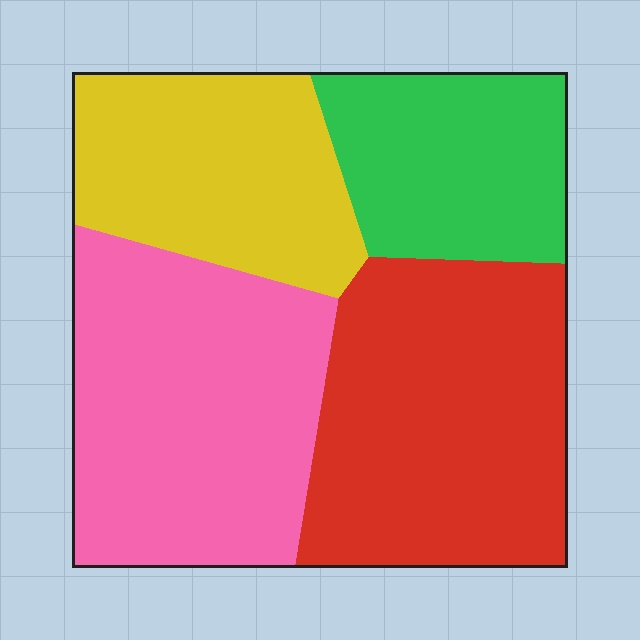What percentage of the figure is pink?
Pink takes up about one third (1/3) of the figure.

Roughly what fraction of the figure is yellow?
Yellow takes up about one fifth (1/5) of the figure.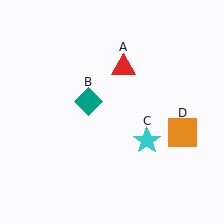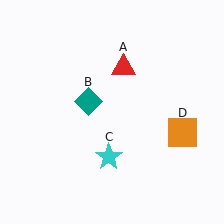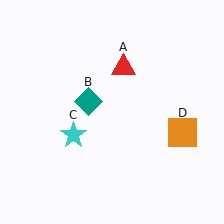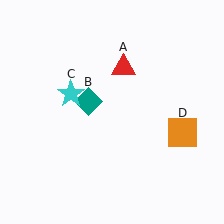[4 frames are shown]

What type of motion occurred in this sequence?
The cyan star (object C) rotated clockwise around the center of the scene.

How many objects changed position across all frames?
1 object changed position: cyan star (object C).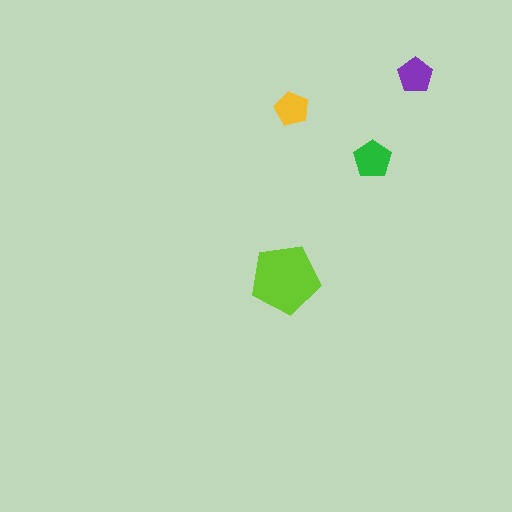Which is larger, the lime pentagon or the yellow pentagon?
The lime one.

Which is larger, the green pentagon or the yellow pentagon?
The green one.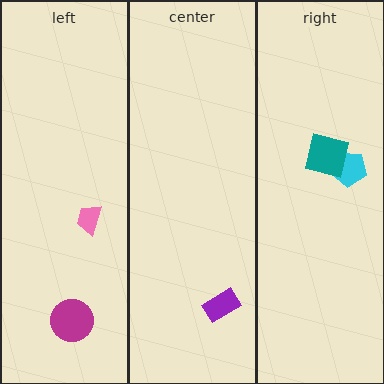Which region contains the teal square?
The right region.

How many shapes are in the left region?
2.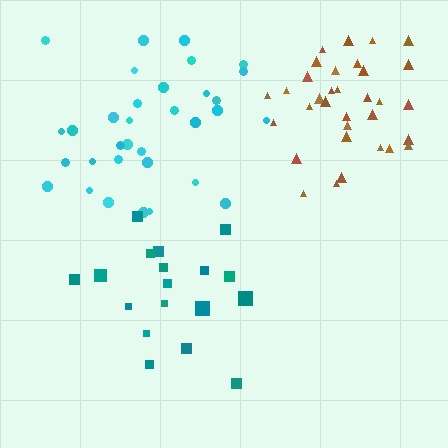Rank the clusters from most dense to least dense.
cyan, brown, teal.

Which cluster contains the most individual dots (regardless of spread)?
Cyan (34).